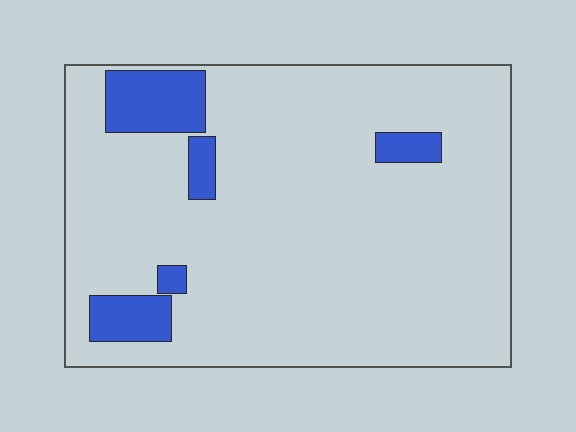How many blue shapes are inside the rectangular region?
5.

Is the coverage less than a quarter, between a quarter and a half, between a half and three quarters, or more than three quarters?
Less than a quarter.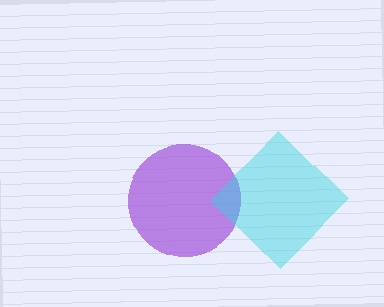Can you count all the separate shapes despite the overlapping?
Yes, there are 2 separate shapes.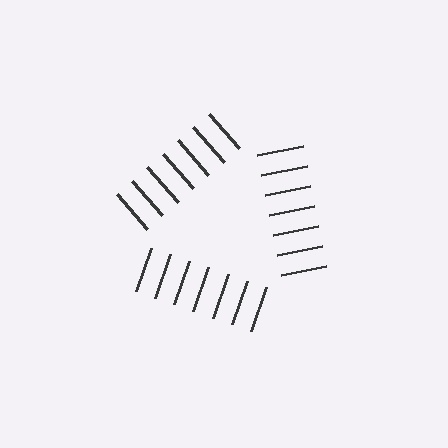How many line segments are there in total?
21 — 7 along each of the 3 edges.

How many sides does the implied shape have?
3 sides — the line-ends trace a triangle.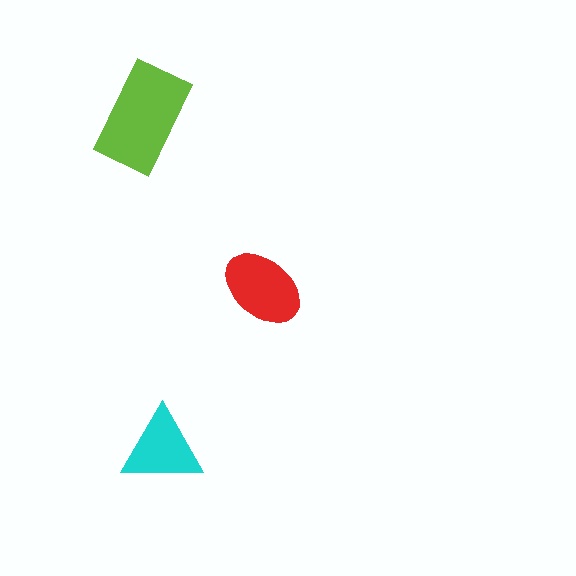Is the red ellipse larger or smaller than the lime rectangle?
Smaller.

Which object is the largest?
The lime rectangle.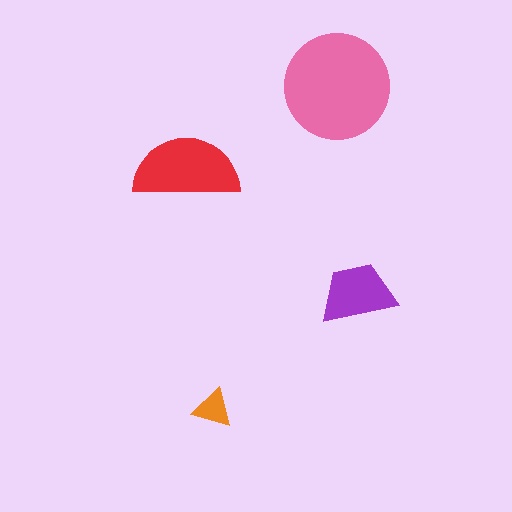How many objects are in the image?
There are 4 objects in the image.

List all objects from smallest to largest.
The orange triangle, the purple trapezoid, the red semicircle, the pink circle.